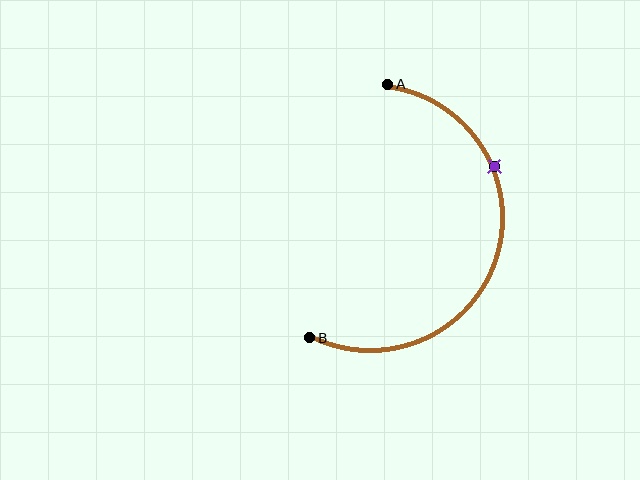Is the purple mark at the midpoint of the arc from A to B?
No. The purple mark lies on the arc but is closer to endpoint A. The arc midpoint would be at the point on the curve equidistant along the arc from both A and B.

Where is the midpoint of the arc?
The arc midpoint is the point on the curve farthest from the straight line joining A and B. It sits to the right of that line.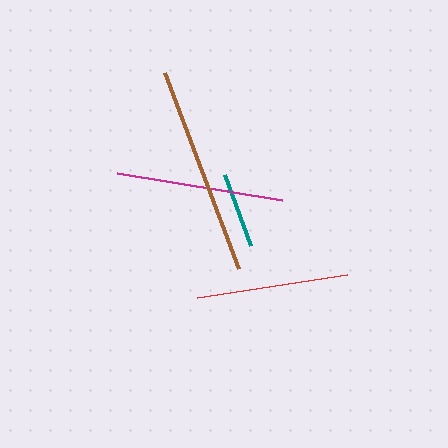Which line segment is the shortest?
The teal line is the shortest at approximately 77 pixels.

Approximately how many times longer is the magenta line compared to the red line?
The magenta line is approximately 1.1 times the length of the red line.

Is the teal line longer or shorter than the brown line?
The brown line is longer than the teal line.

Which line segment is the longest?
The brown line is the longest at approximately 210 pixels.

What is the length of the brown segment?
The brown segment is approximately 210 pixels long.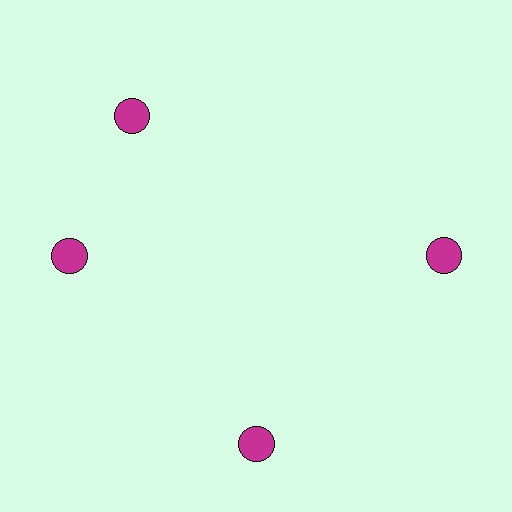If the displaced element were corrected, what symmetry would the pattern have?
It would have 4-fold rotational symmetry — the pattern would map onto itself every 90 degrees.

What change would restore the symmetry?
The symmetry would be restored by rotating it back into even spacing with its neighbors so that all 4 circles sit at equal angles and equal distance from the center.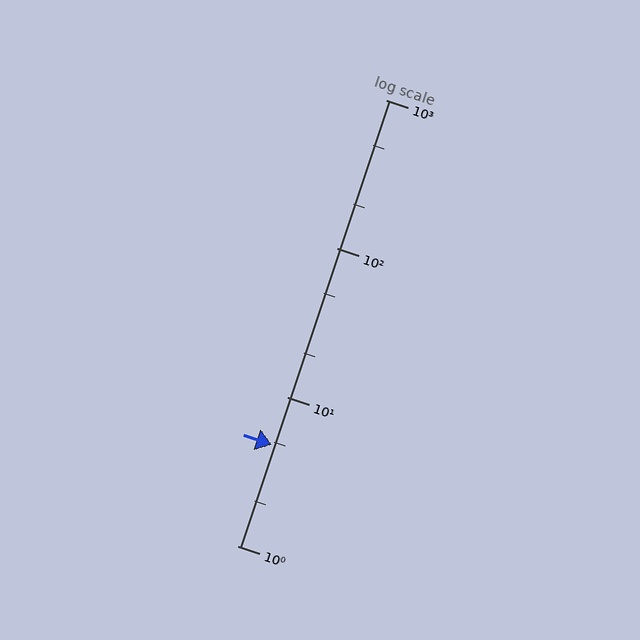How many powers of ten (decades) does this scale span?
The scale spans 3 decades, from 1 to 1000.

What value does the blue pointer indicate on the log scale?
The pointer indicates approximately 4.8.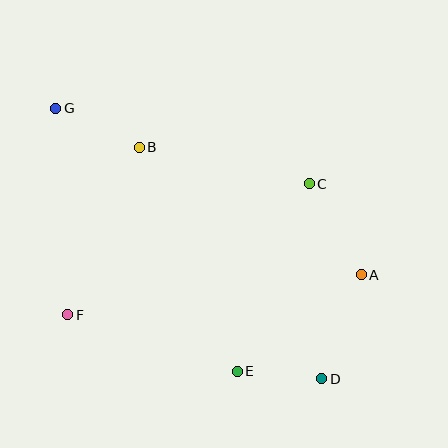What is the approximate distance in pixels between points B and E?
The distance between B and E is approximately 245 pixels.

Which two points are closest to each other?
Points D and E are closest to each other.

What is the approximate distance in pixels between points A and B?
The distance between A and B is approximately 256 pixels.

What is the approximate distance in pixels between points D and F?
The distance between D and F is approximately 262 pixels.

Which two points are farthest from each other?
Points D and G are farthest from each other.